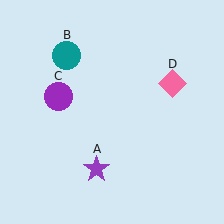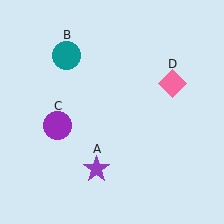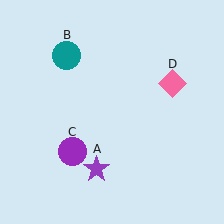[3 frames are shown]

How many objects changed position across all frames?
1 object changed position: purple circle (object C).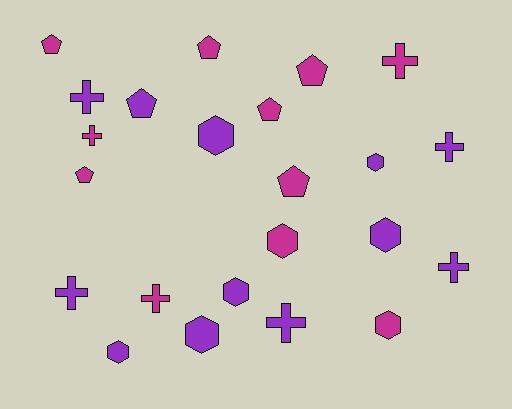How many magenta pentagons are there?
There are 6 magenta pentagons.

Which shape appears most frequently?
Hexagon, with 8 objects.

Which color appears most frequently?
Purple, with 12 objects.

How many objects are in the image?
There are 23 objects.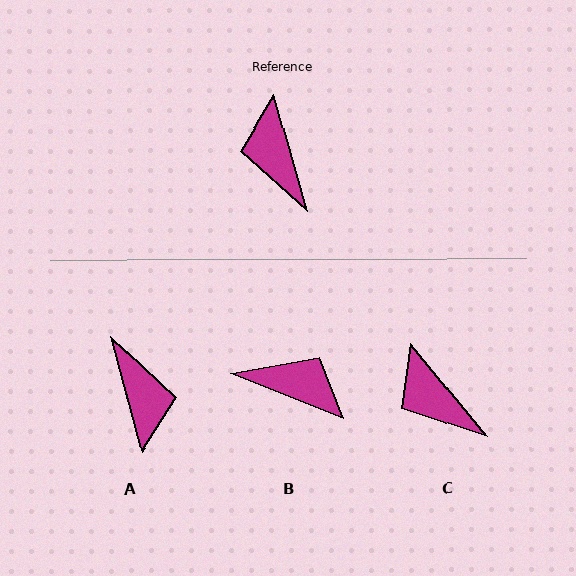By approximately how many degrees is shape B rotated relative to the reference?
Approximately 127 degrees clockwise.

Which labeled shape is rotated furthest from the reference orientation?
A, about 179 degrees away.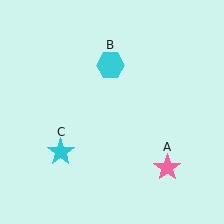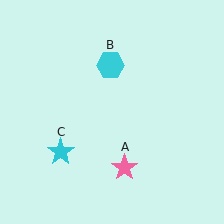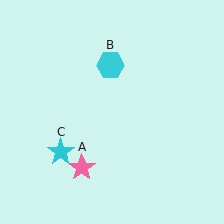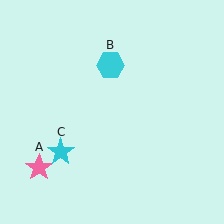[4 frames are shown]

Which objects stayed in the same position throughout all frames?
Cyan hexagon (object B) and cyan star (object C) remained stationary.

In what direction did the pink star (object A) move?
The pink star (object A) moved left.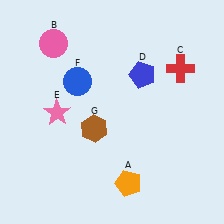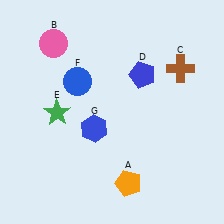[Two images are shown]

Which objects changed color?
C changed from red to brown. E changed from pink to green. G changed from brown to blue.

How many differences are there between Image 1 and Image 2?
There are 3 differences between the two images.